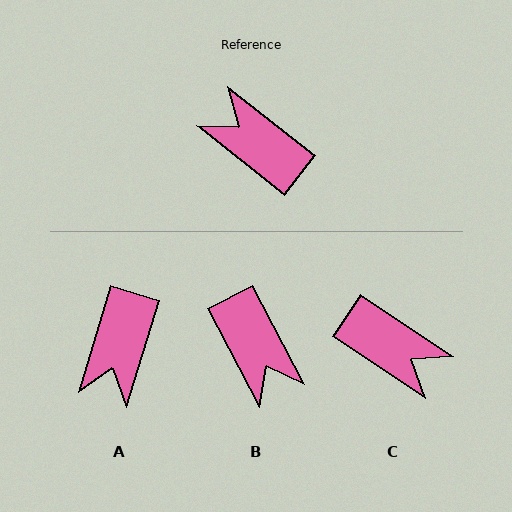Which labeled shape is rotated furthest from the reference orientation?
C, about 175 degrees away.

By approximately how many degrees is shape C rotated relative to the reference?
Approximately 175 degrees clockwise.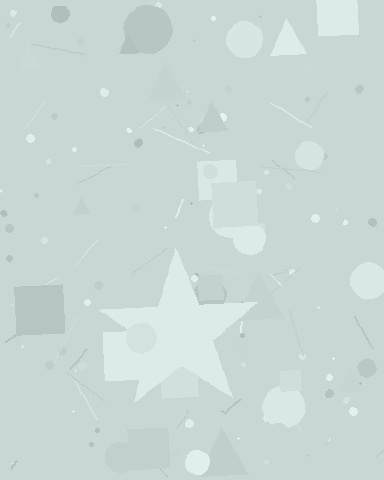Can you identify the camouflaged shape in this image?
The camouflaged shape is a star.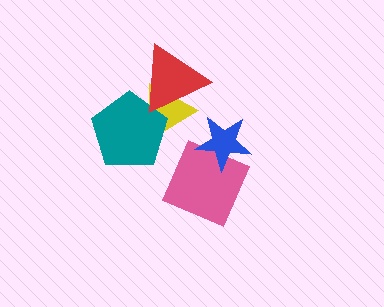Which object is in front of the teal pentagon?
The red triangle is in front of the teal pentagon.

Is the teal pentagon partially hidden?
Yes, it is partially covered by another shape.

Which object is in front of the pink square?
The blue star is in front of the pink square.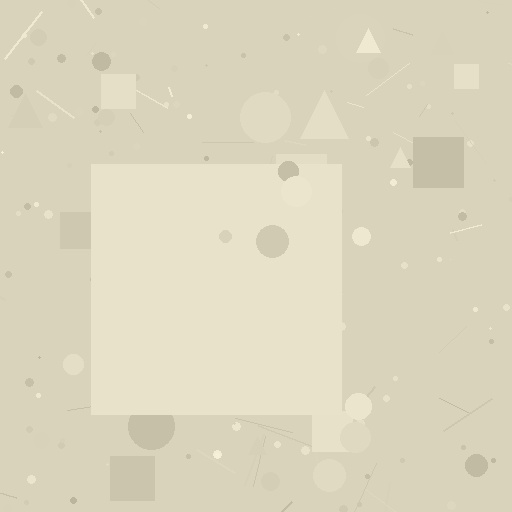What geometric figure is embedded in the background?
A square is embedded in the background.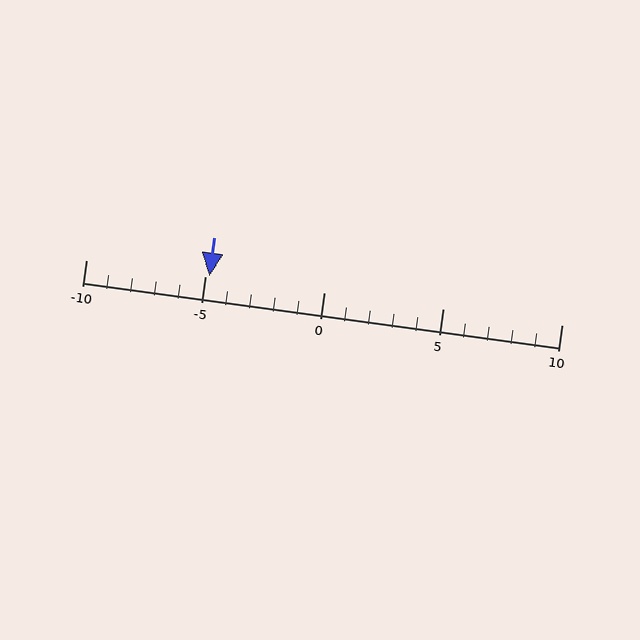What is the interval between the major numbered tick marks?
The major tick marks are spaced 5 units apart.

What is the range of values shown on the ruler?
The ruler shows values from -10 to 10.